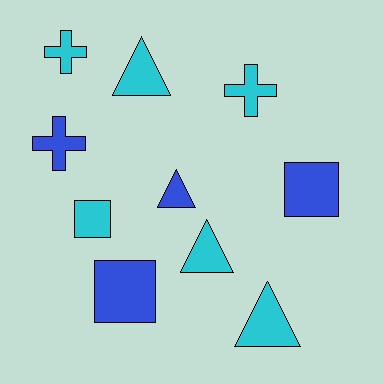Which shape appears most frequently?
Triangle, with 4 objects.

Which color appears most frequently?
Cyan, with 6 objects.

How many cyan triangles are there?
There are 3 cyan triangles.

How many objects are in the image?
There are 10 objects.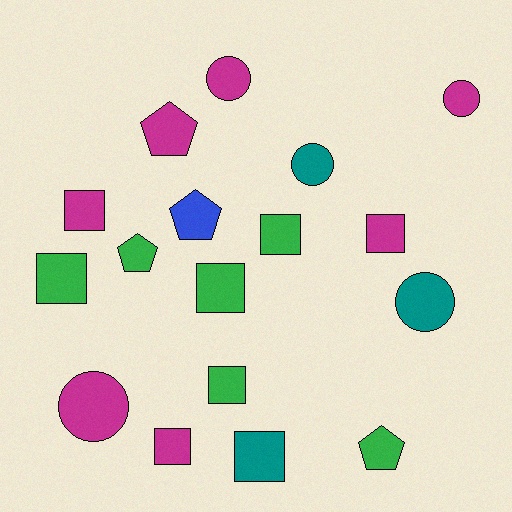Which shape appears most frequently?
Square, with 8 objects.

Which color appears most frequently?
Magenta, with 7 objects.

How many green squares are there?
There are 4 green squares.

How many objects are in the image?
There are 17 objects.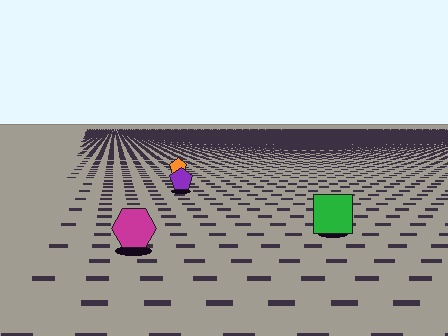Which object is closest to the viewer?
The magenta hexagon is closest. The texture marks near it are larger and more spread out.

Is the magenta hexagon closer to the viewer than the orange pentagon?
Yes. The magenta hexagon is closer — you can tell from the texture gradient: the ground texture is coarser near it.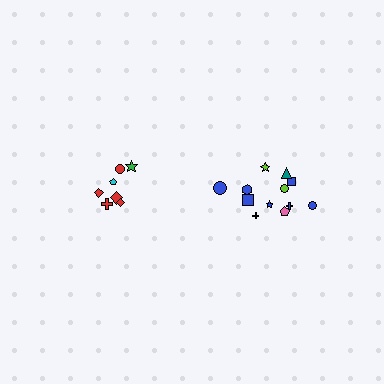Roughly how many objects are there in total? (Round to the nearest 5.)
Roughly 20 objects in total.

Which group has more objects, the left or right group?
The right group.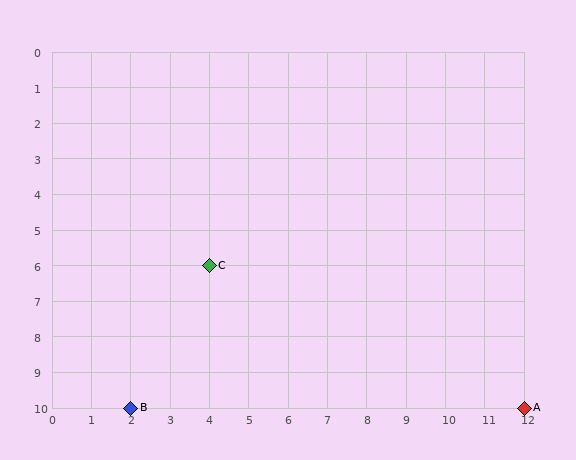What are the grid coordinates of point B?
Point B is at grid coordinates (2, 10).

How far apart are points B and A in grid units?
Points B and A are 10 columns apart.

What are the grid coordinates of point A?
Point A is at grid coordinates (12, 10).